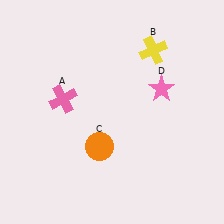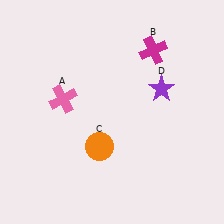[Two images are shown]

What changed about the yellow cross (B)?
In Image 1, B is yellow. In Image 2, it changed to magenta.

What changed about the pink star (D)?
In Image 1, D is pink. In Image 2, it changed to purple.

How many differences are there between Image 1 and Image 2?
There are 2 differences between the two images.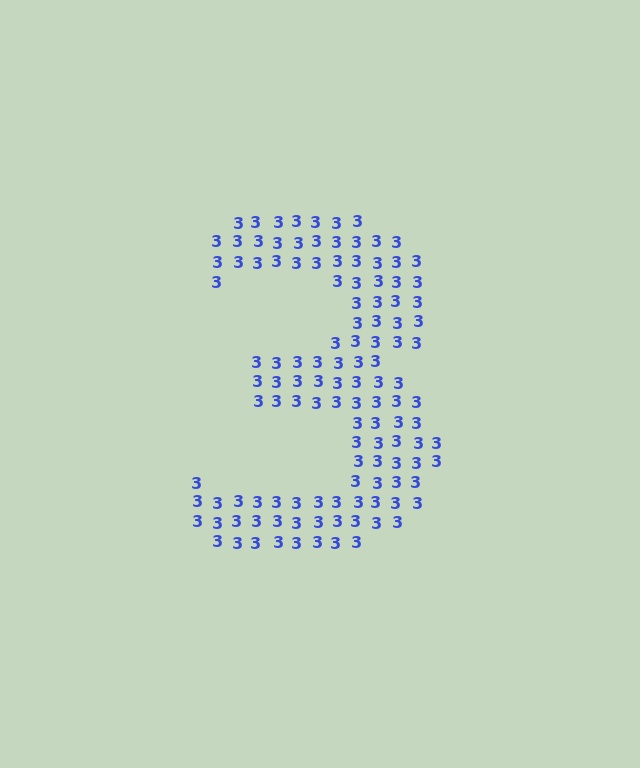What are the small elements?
The small elements are digit 3's.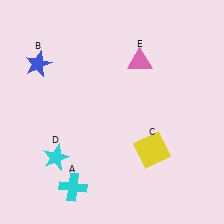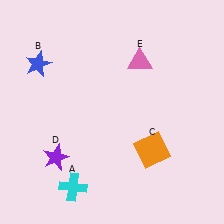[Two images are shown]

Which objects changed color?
C changed from yellow to orange. D changed from cyan to purple.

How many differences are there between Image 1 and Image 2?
There are 2 differences between the two images.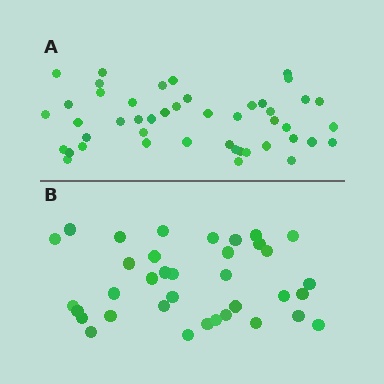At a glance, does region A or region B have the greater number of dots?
Region A (the top region) has more dots.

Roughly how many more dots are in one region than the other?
Region A has roughly 10 or so more dots than region B.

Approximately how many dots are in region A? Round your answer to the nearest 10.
About 50 dots. (The exact count is 46, which rounds to 50.)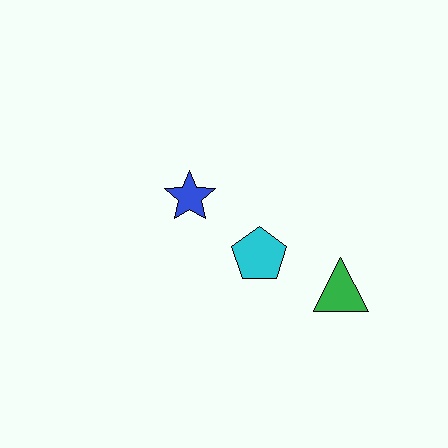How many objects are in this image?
There are 3 objects.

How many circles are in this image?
There are no circles.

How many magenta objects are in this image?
There are no magenta objects.